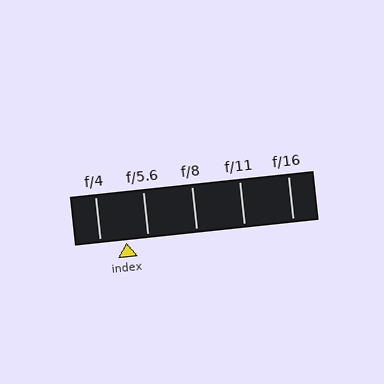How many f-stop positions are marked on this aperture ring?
There are 5 f-stop positions marked.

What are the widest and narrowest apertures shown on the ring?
The widest aperture shown is f/4 and the narrowest is f/16.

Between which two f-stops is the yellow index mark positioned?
The index mark is between f/4 and f/5.6.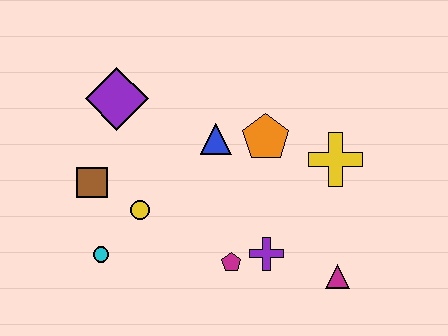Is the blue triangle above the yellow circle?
Yes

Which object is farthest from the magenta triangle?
The purple diamond is farthest from the magenta triangle.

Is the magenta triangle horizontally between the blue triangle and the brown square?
No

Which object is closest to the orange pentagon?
The blue triangle is closest to the orange pentagon.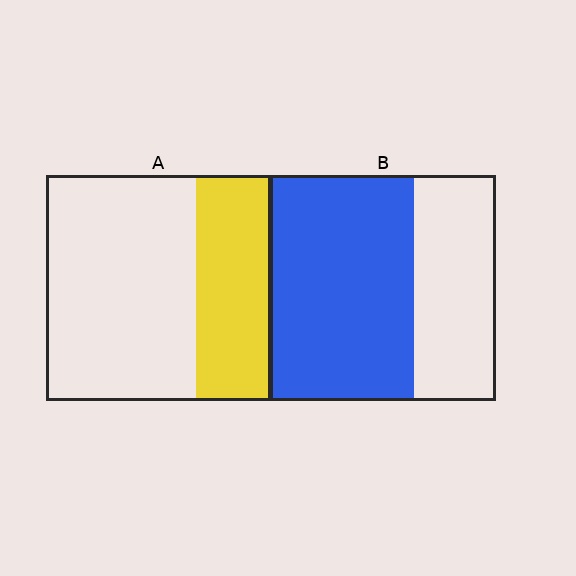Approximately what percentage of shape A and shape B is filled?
A is approximately 35% and B is approximately 65%.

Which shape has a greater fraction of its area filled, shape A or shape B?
Shape B.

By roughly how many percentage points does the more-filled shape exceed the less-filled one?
By roughly 30 percentage points (B over A).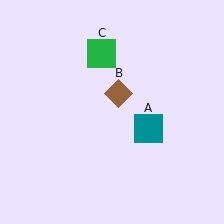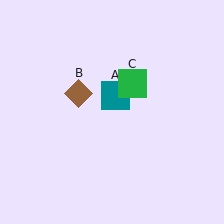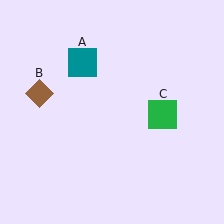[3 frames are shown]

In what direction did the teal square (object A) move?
The teal square (object A) moved up and to the left.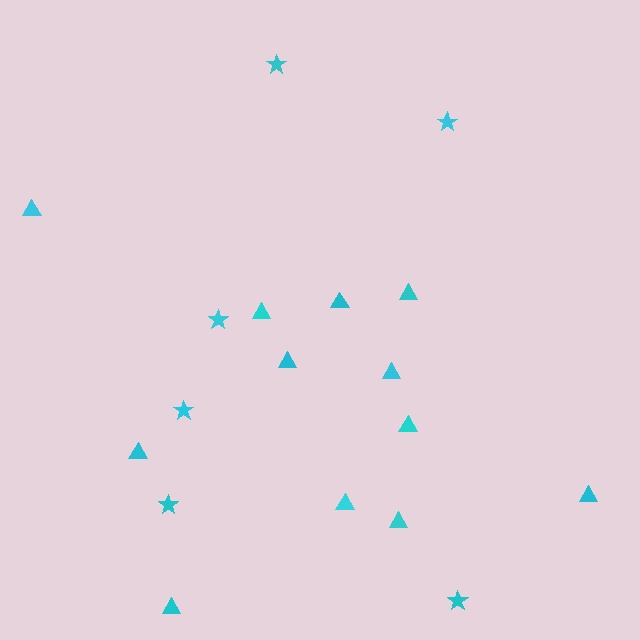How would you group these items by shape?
There are 2 groups: one group of triangles (12) and one group of stars (6).